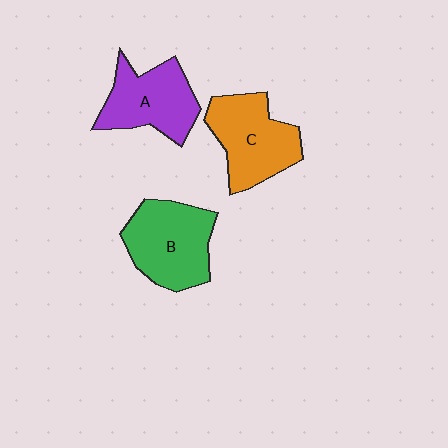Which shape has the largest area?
Shape B (green).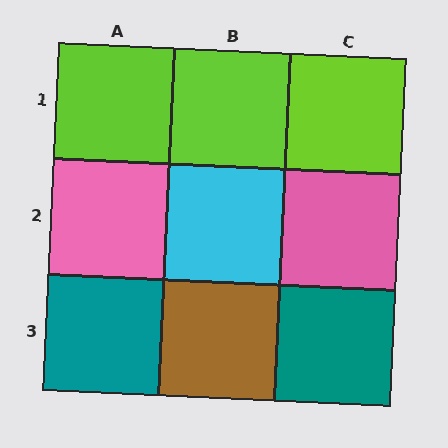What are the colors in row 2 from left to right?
Pink, cyan, pink.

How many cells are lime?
3 cells are lime.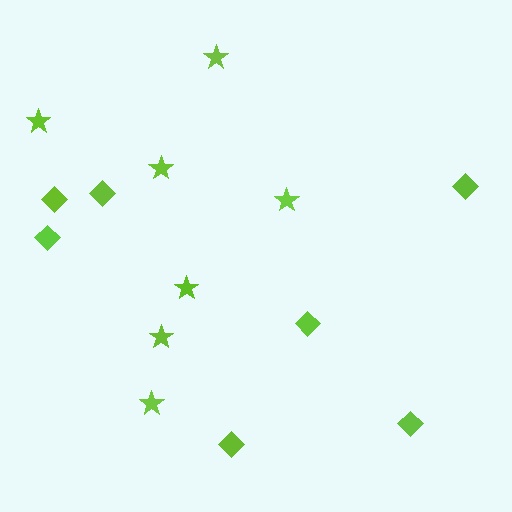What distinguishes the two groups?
There are 2 groups: one group of stars (7) and one group of diamonds (7).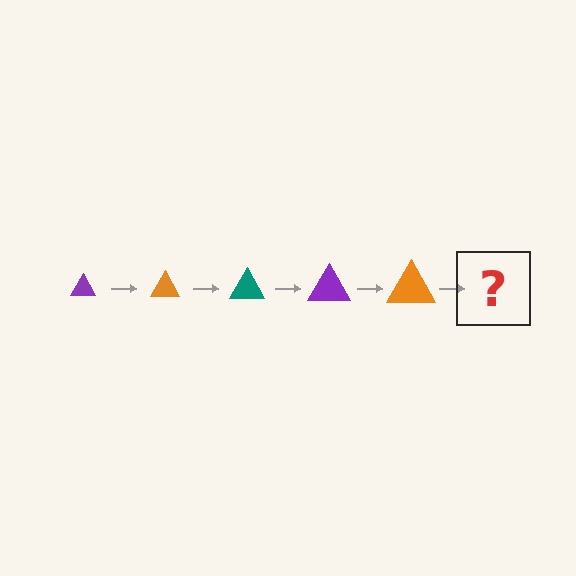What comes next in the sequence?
The next element should be a teal triangle, larger than the previous one.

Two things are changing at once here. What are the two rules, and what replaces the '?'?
The two rules are that the triangle grows larger each step and the color cycles through purple, orange, and teal. The '?' should be a teal triangle, larger than the previous one.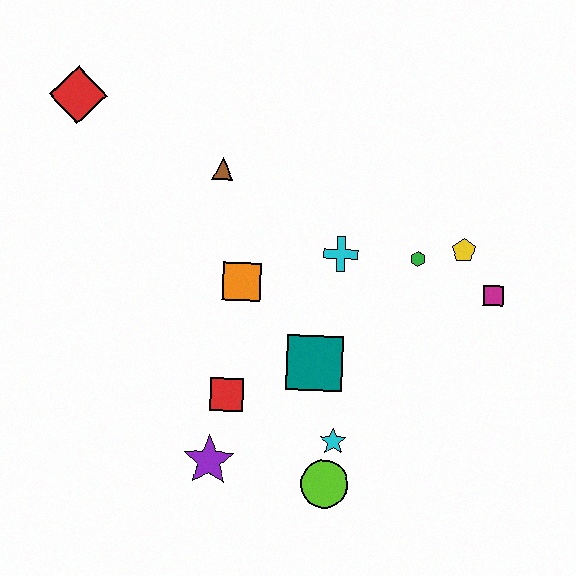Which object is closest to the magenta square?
The yellow pentagon is closest to the magenta square.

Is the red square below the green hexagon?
Yes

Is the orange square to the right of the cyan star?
No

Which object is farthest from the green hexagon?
The red diamond is farthest from the green hexagon.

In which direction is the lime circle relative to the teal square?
The lime circle is below the teal square.